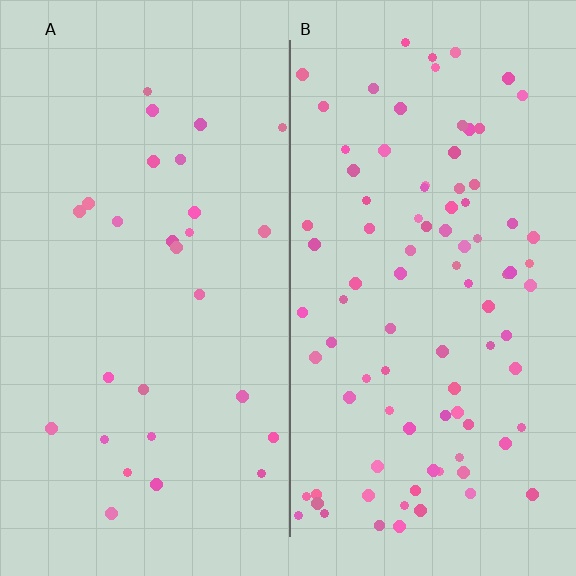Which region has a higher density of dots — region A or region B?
B (the right).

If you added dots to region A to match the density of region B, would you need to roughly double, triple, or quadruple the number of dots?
Approximately triple.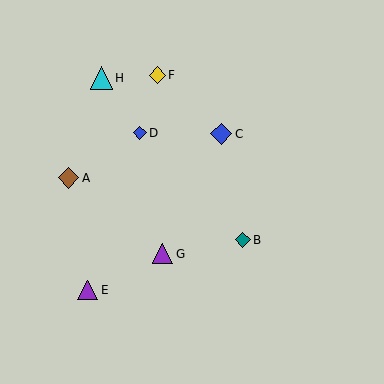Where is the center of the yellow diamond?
The center of the yellow diamond is at (157, 75).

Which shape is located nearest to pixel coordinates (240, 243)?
The teal diamond (labeled B) at (243, 240) is nearest to that location.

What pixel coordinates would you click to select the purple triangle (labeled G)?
Click at (162, 254) to select the purple triangle G.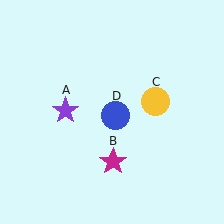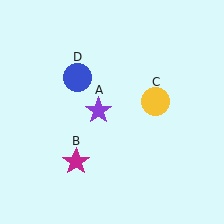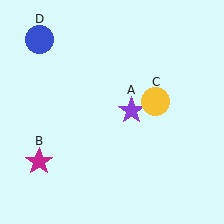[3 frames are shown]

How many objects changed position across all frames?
3 objects changed position: purple star (object A), magenta star (object B), blue circle (object D).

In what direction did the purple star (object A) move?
The purple star (object A) moved right.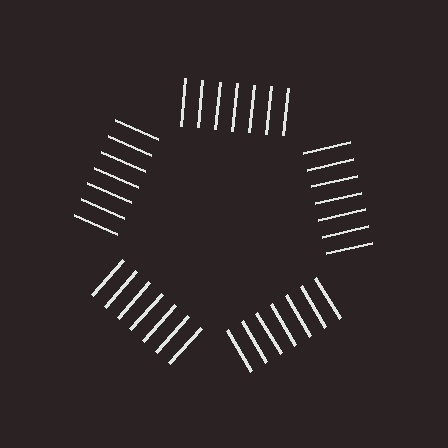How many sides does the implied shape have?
5 sides — the line-ends trace a pentagon.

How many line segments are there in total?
35 — 7 along each of the 5 edges.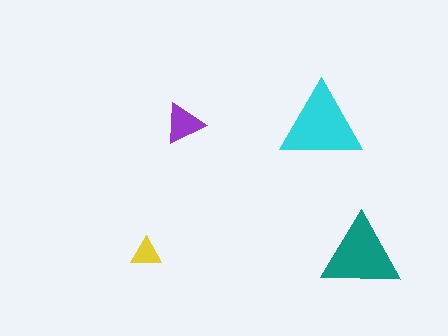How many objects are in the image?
There are 4 objects in the image.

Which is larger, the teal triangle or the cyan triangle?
The cyan one.